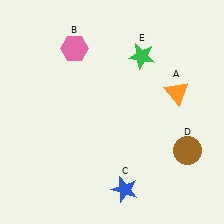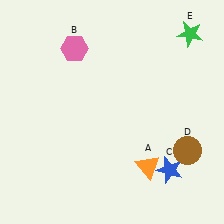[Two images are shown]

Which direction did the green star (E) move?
The green star (E) moved right.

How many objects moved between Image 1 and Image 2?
3 objects moved between the two images.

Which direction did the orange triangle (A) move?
The orange triangle (A) moved down.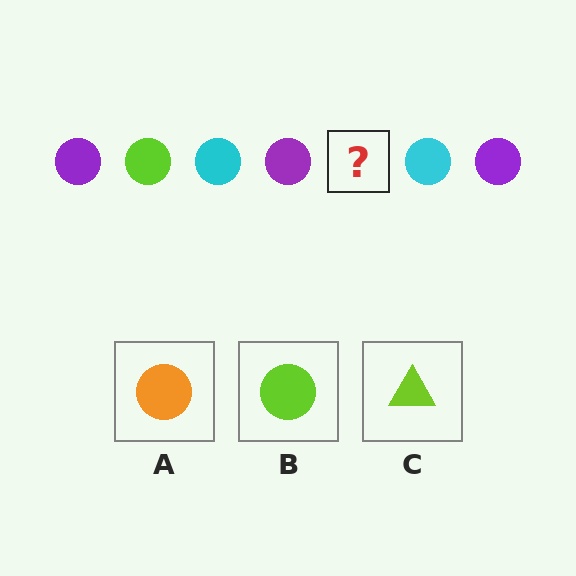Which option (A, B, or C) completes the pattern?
B.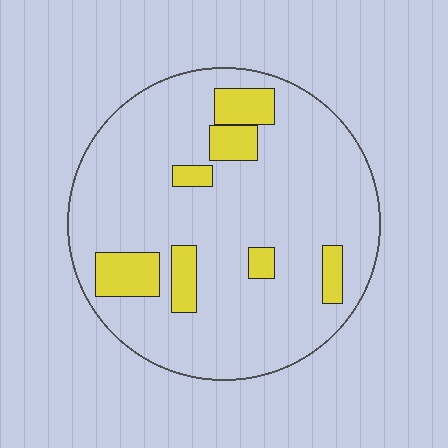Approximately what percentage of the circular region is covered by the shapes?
Approximately 15%.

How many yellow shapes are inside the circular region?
7.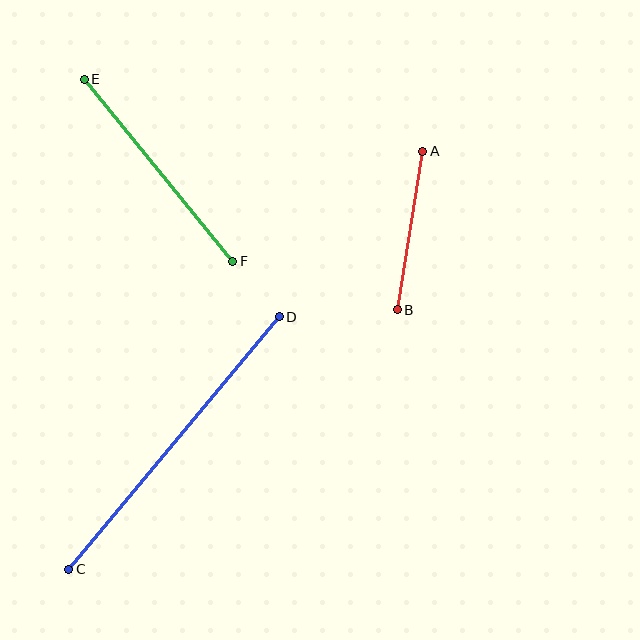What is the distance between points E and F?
The distance is approximately 235 pixels.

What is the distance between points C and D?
The distance is approximately 329 pixels.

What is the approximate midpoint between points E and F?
The midpoint is at approximately (159, 170) pixels.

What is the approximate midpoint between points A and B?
The midpoint is at approximately (410, 231) pixels.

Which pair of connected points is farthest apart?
Points C and D are farthest apart.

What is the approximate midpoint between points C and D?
The midpoint is at approximately (174, 443) pixels.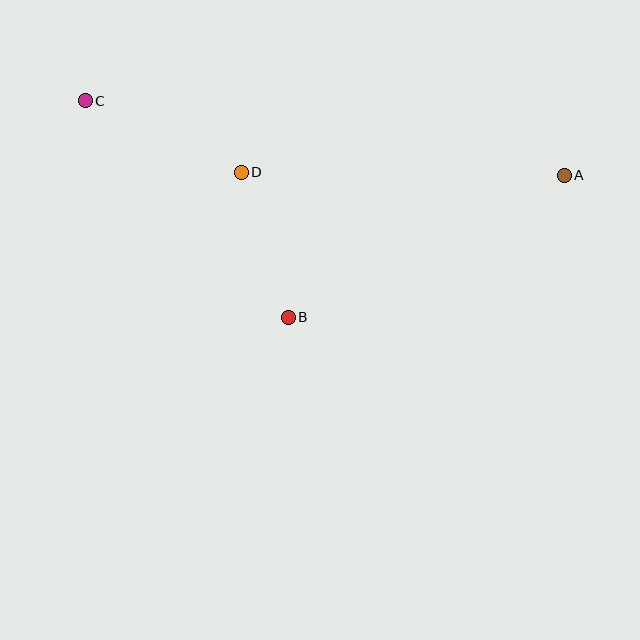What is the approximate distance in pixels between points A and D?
The distance between A and D is approximately 323 pixels.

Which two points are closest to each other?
Points B and D are closest to each other.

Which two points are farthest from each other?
Points A and C are farthest from each other.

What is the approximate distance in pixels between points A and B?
The distance between A and B is approximately 310 pixels.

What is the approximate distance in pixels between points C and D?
The distance between C and D is approximately 172 pixels.